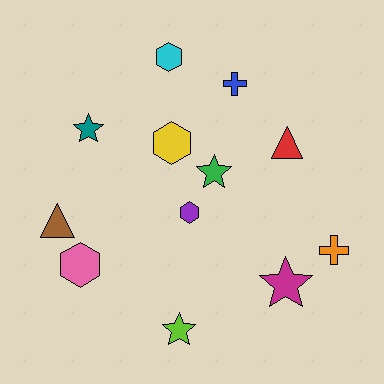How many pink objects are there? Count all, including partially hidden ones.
There is 1 pink object.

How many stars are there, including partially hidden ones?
There are 4 stars.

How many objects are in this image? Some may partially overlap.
There are 12 objects.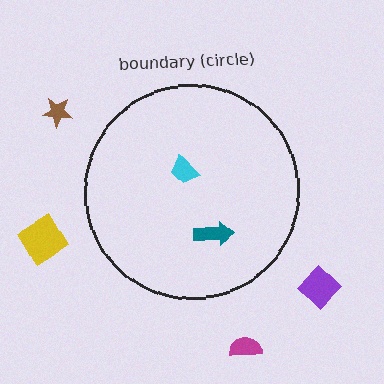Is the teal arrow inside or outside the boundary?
Inside.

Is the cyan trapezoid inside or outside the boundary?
Inside.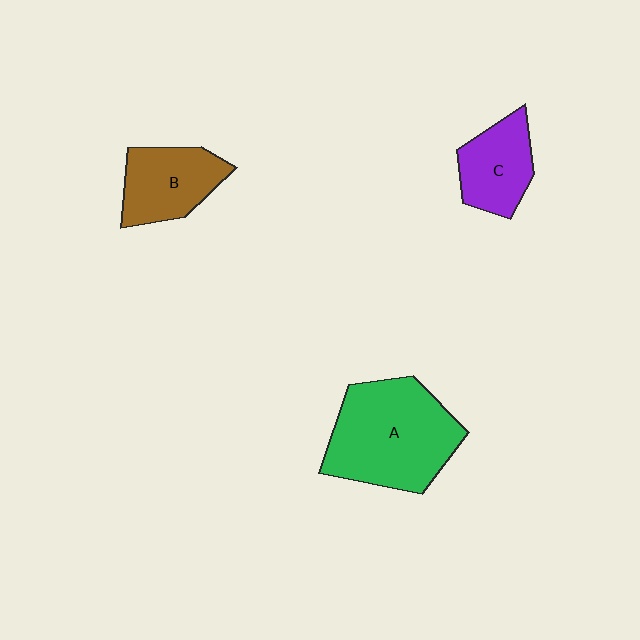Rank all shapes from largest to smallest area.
From largest to smallest: A (green), B (brown), C (purple).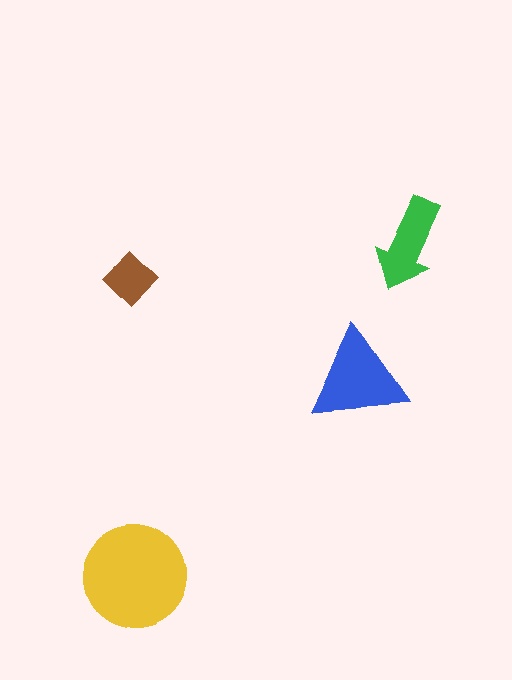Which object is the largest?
The yellow circle.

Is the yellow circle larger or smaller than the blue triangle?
Larger.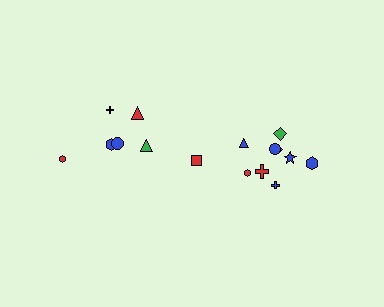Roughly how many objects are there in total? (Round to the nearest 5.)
Roughly 15 objects in total.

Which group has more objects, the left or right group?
The right group.